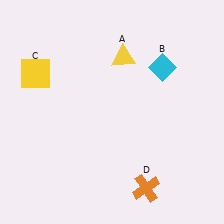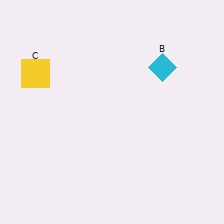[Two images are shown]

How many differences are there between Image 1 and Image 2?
There are 2 differences between the two images.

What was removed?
The orange cross (D), the yellow triangle (A) were removed in Image 2.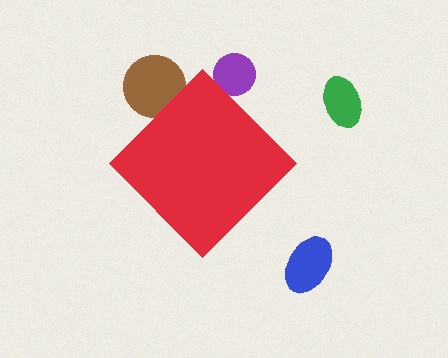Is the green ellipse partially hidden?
No, the green ellipse is fully visible.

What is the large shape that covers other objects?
A red diamond.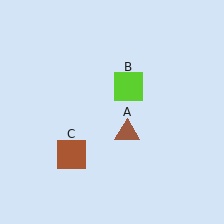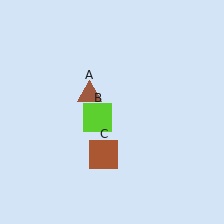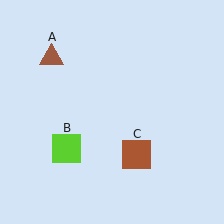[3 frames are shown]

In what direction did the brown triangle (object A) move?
The brown triangle (object A) moved up and to the left.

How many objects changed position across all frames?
3 objects changed position: brown triangle (object A), lime square (object B), brown square (object C).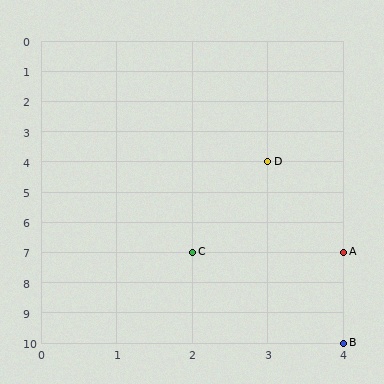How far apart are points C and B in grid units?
Points C and B are 2 columns and 3 rows apart (about 3.6 grid units diagonally).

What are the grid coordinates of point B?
Point B is at grid coordinates (4, 10).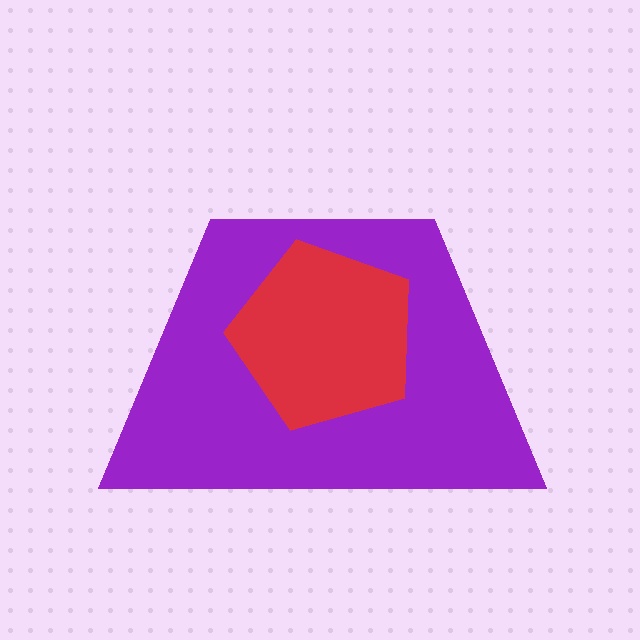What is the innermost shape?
The red pentagon.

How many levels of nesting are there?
2.